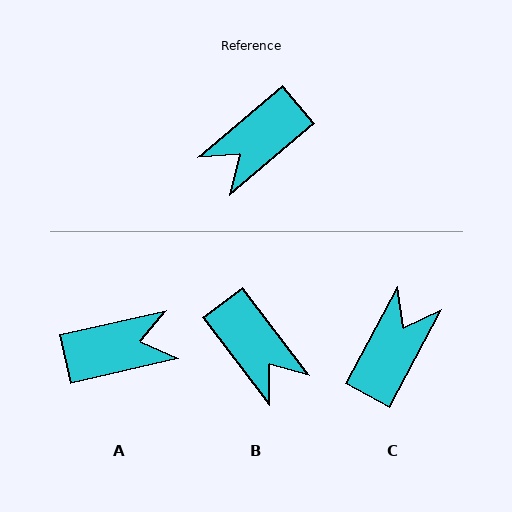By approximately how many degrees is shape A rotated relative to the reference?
Approximately 153 degrees counter-clockwise.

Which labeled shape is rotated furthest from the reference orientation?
C, about 158 degrees away.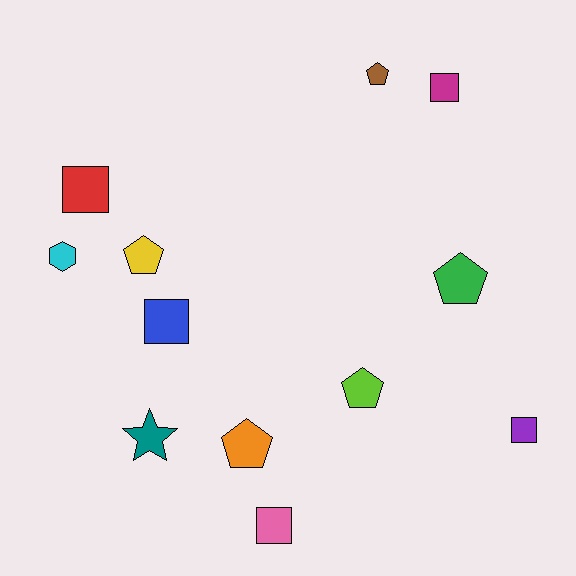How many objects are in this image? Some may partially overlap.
There are 12 objects.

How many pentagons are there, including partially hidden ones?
There are 5 pentagons.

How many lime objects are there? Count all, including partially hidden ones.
There is 1 lime object.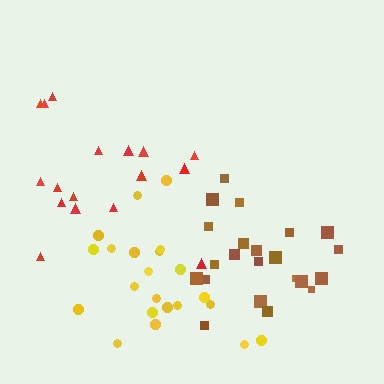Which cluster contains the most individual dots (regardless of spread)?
Yellow (23).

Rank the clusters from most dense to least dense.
brown, yellow, red.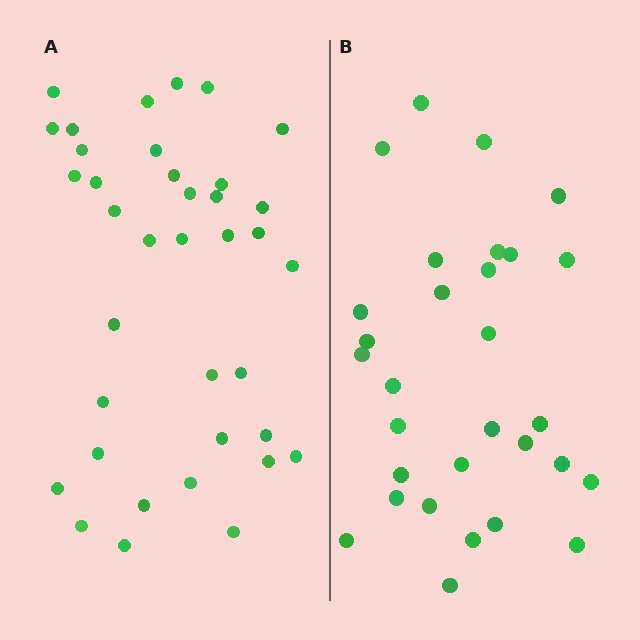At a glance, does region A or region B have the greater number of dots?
Region A (the left region) has more dots.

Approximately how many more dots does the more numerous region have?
Region A has roughly 8 or so more dots than region B.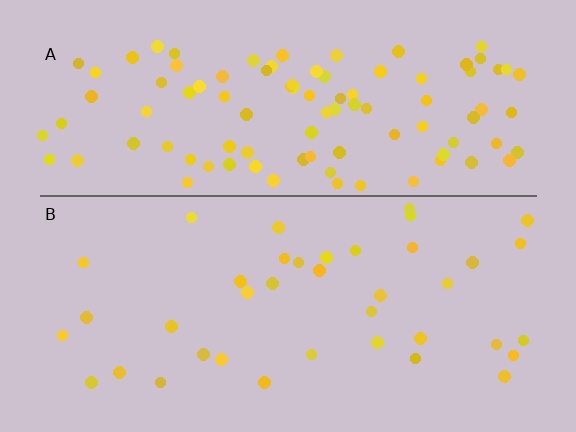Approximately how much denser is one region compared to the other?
Approximately 2.6× — region A over region B.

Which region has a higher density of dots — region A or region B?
A (the top).